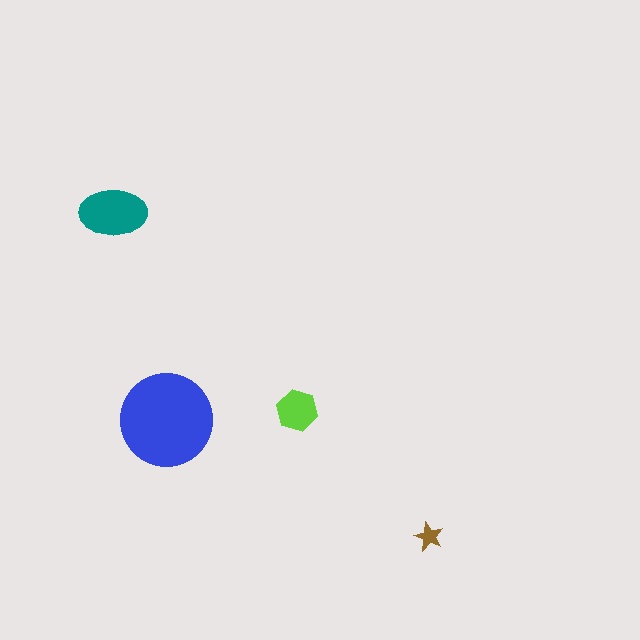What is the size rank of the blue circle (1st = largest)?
1st.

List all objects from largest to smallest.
The blue circle, the teal ellipse, the lime hexagon, the brown star.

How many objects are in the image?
There are 4 objects in the image.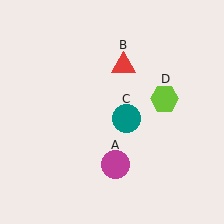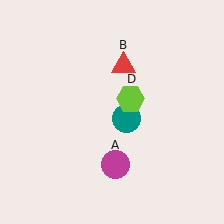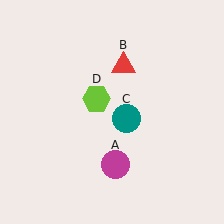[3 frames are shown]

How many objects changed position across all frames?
1 object changed position: lime hexagon (object D).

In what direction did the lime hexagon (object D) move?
The lime hexagon (object D) moved left.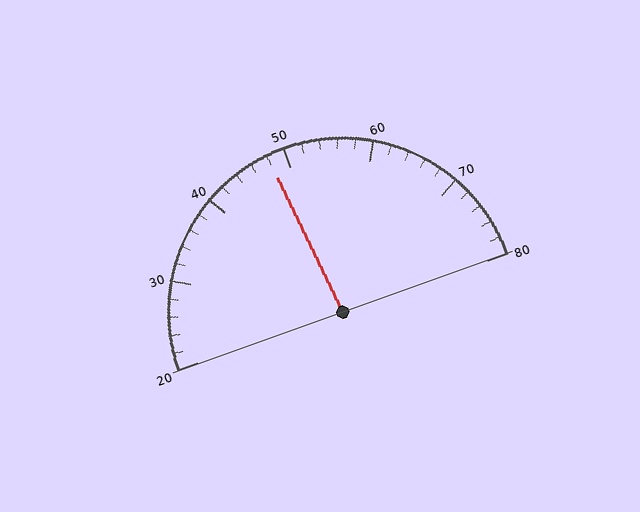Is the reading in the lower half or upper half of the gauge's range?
The reading is in the lower half of the range (20 to 80).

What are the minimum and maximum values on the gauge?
The gauge ranges from 20 to 80.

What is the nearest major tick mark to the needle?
The nearest major tick mark is 50.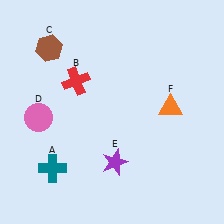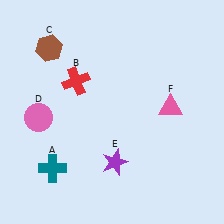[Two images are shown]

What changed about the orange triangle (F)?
In Image 1, F is orange. In Image 2, it changed to pink.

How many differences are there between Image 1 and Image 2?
There is 1 difference between the two images.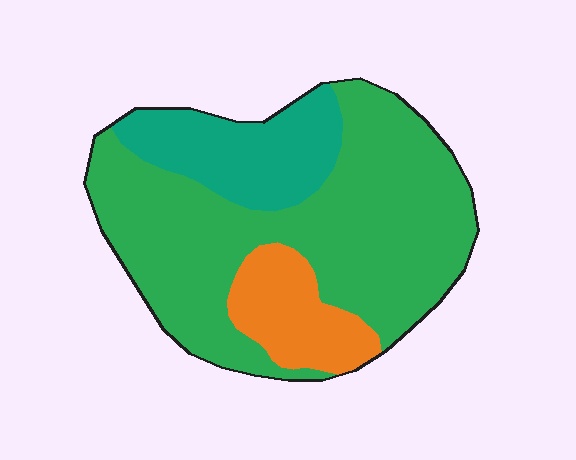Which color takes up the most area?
Green, at roughly 65%.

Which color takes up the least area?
Orange, at roughly 15%.